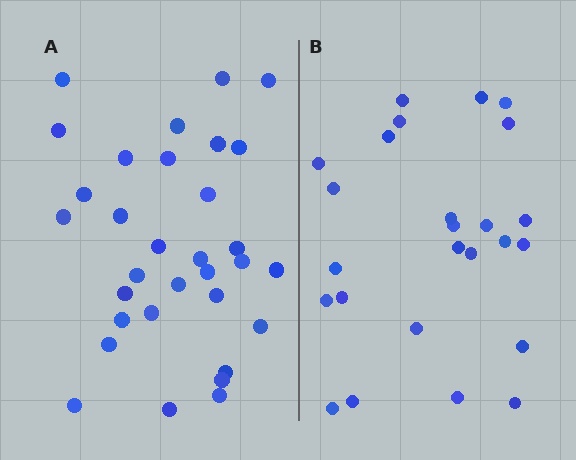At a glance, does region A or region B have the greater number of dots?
Region A (the left region) has more dots.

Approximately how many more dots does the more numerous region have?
Region A has roughly 8 or so more dots than region B.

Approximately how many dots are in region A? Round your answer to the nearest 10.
About 30 dots. (The exact count is 32, which rounds to 30.)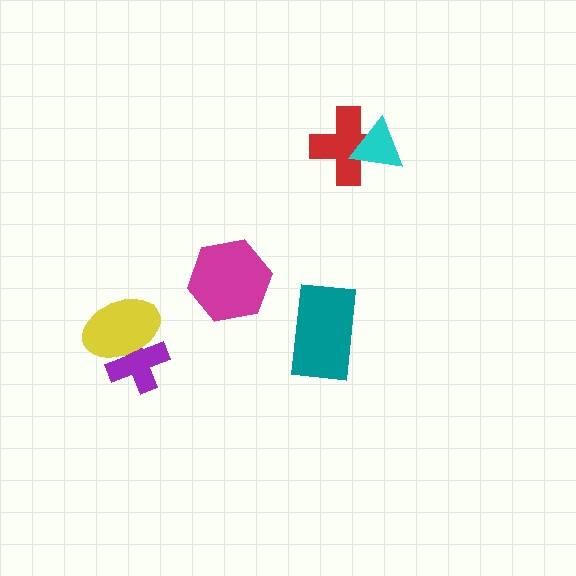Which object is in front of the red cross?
The cyan triangle is in front of the red cross.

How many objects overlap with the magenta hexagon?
0 objects overlap with the magenta hexagon.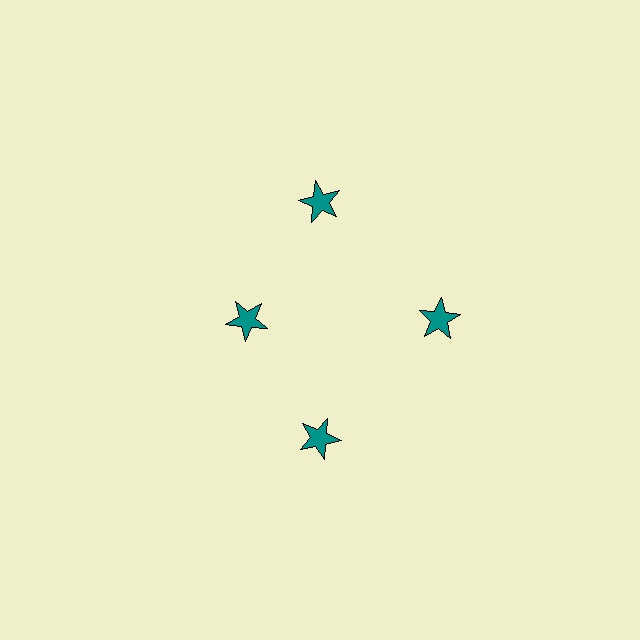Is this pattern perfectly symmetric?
No. The 4 teal stars are arranged in a ring, but one element near the 9 o'clock position is pulled inward toward the center, breaking the 4-fold rotational symmetry.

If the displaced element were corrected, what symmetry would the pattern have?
It would have 4-fold rotational symmetry — the pattern would map onto itself every 90 degrees.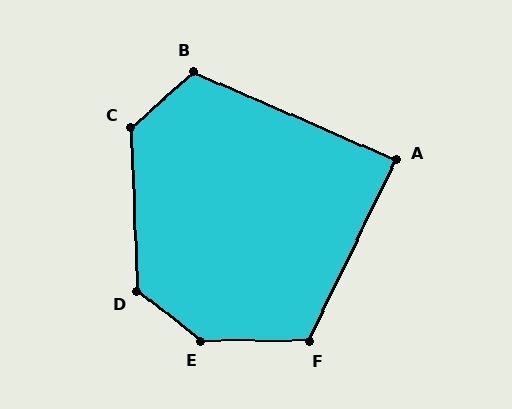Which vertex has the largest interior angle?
E, at approximately 142 degrees.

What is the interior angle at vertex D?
Approximately 130 degrees (obtuse).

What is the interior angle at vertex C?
Approximately 129 degrees (obtuse).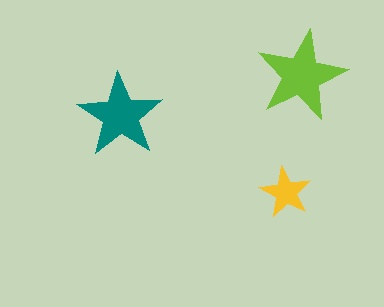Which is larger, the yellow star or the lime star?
The lime one.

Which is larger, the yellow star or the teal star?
The teal one.